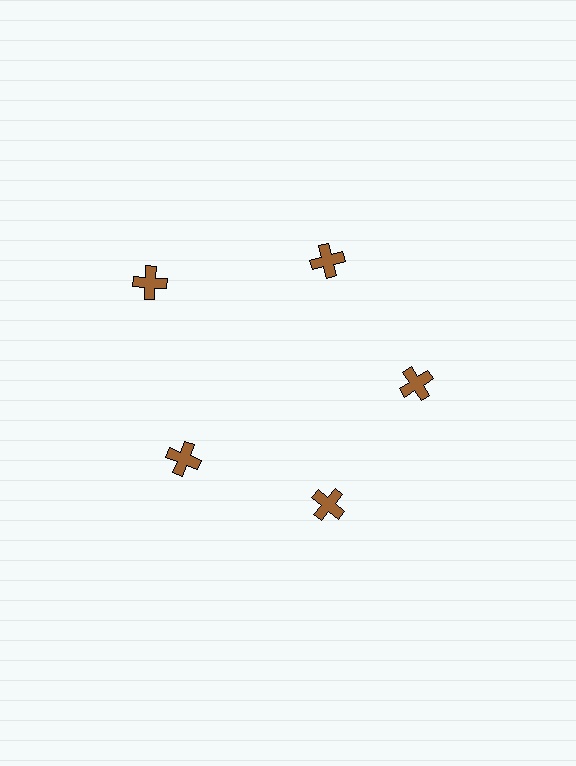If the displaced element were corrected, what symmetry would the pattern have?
It would have 5-fold rotational symmetry — the pattern would map onto itself every 72 degrees.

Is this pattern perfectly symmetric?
No. The 5 brown crosses are arranged in a ring, but one element near the 10 o'clock position is pushed outward from the center, breaking the 5-fold rotational symmetry.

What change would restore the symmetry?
The symmetry would be restored by moving it inward, back onto the ring so that all 5 crosses sit at equal angles and equal distance from the center.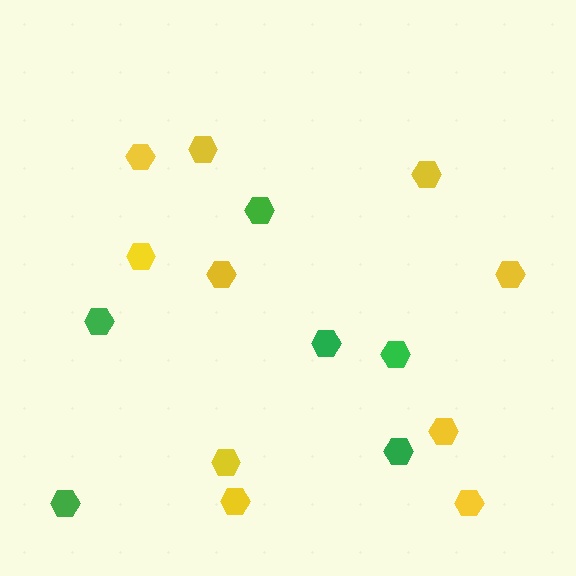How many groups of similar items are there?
There are 2 groups: one group of yellow hexagons (10) and one group of green hexagons (6).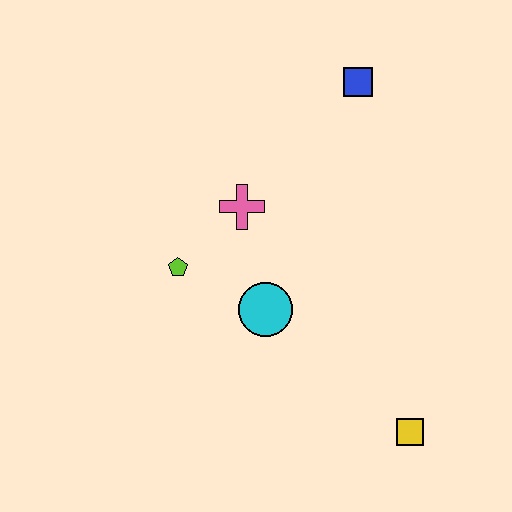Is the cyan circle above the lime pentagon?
No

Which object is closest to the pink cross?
The lime pentagon is closest to the pink cross.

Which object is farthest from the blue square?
The yellow square is farthest from the blue square.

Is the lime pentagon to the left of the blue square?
Yes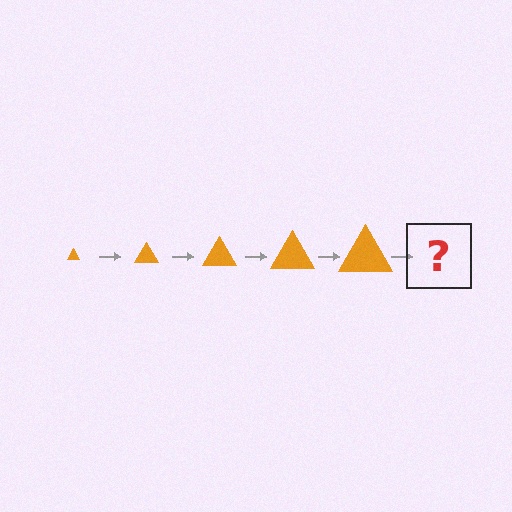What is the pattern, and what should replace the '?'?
The pattern is that the triangle gets progressively larger each step. The '?' should be an orange triangle, larger than the previous one.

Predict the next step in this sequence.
The next step is an orange triangle, larger than the previous one.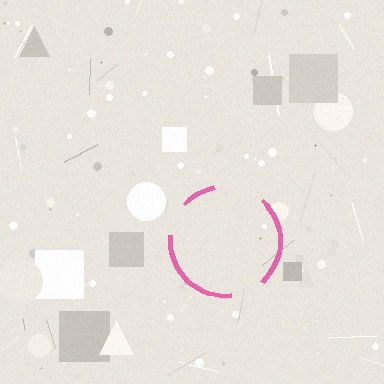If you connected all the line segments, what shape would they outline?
They would outline a circle.